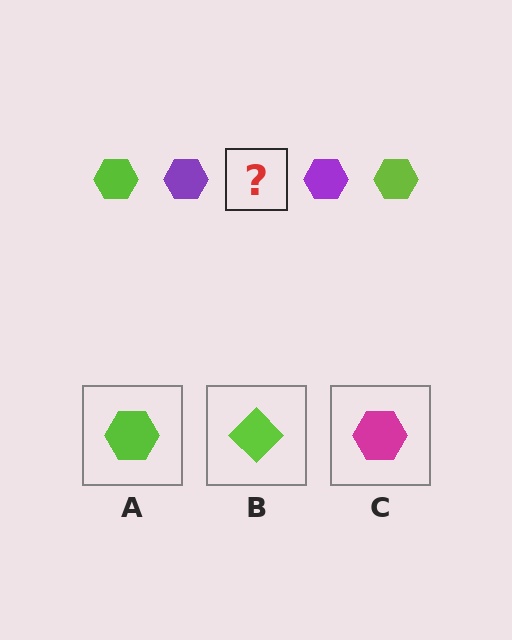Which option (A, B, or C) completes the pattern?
A.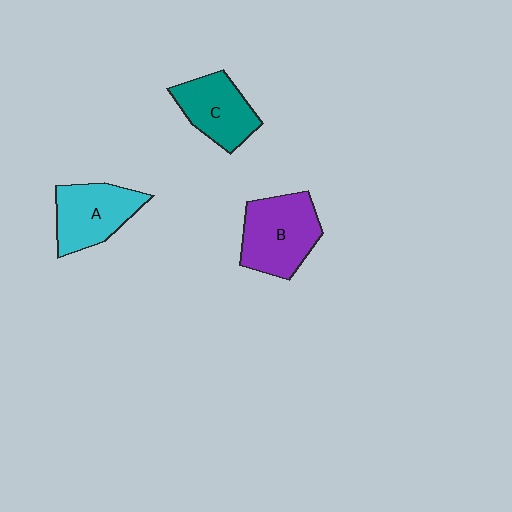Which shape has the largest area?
Shape B (purple).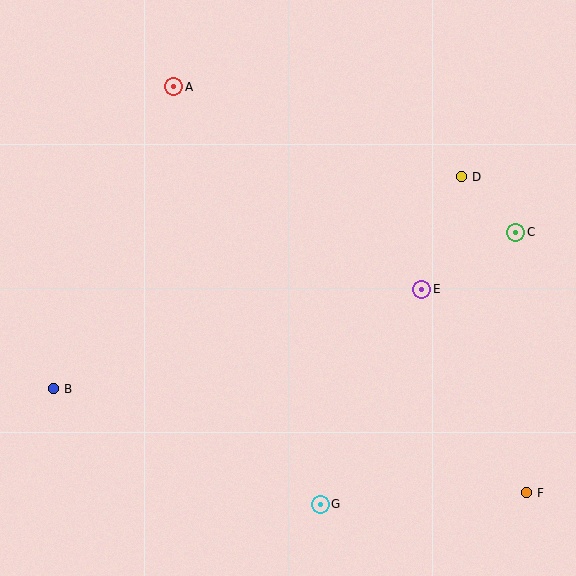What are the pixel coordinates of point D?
Point D is at (461, 177).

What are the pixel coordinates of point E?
Point E is at (422, 289).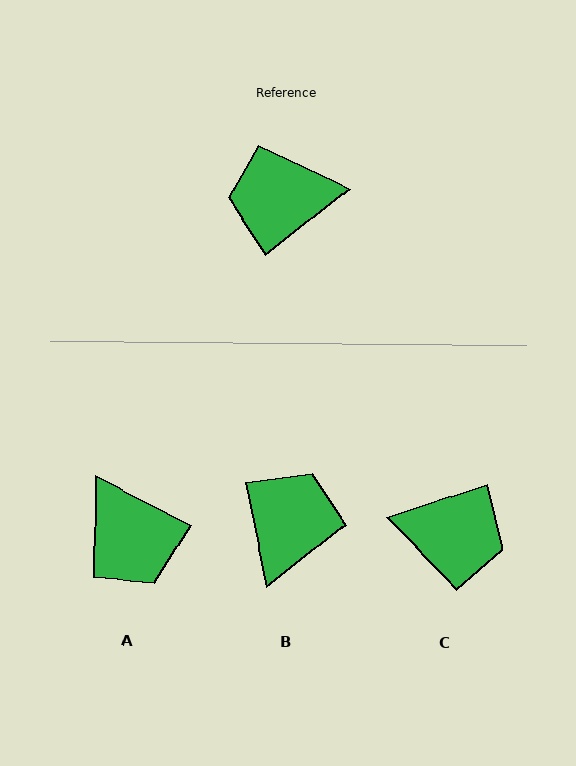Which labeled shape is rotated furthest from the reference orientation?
C, about 160 degrees away.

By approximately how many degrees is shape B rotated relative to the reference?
Approximately 117 degrees clockwise.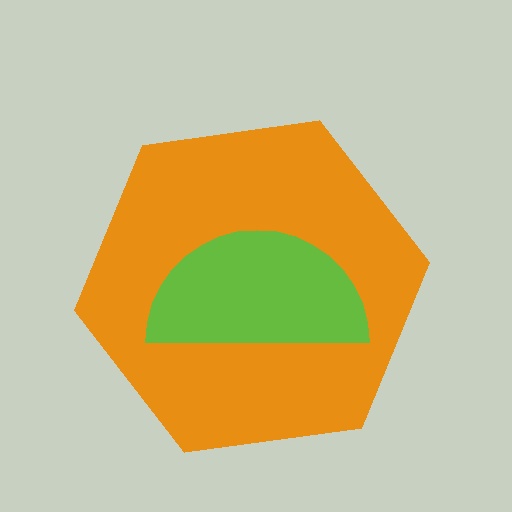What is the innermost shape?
The lime semicircle.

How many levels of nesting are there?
2.